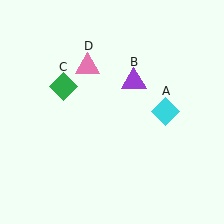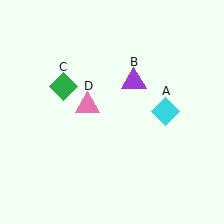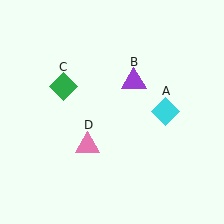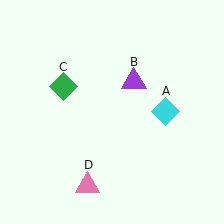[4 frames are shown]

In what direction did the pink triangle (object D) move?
The pink triangle (object D) moved down.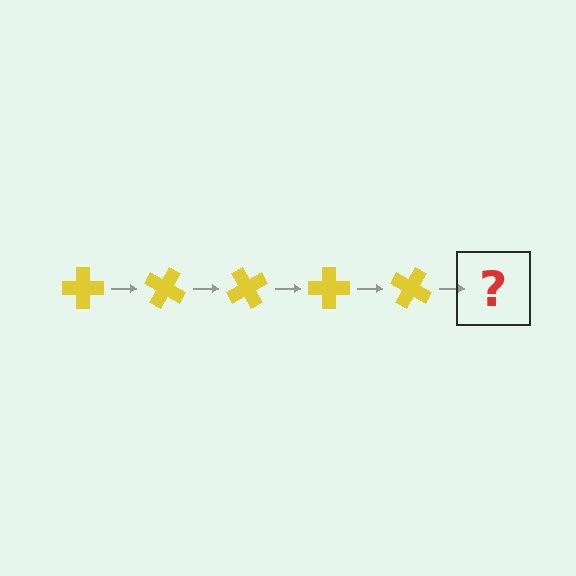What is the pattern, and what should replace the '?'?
The pattern is that the cross rotates 30 degrees each step. The '?' should be a yellow cross rotated 150 degrees.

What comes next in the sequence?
The next element should be a yellow cross rotated 150 degrees.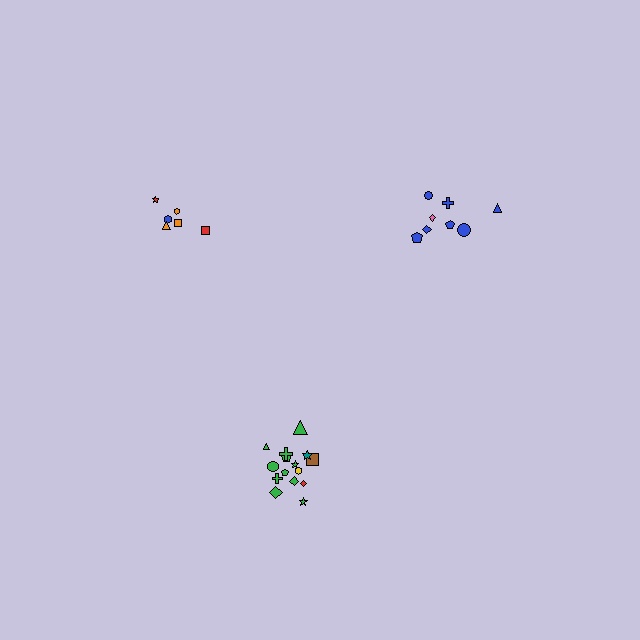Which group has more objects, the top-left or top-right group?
The top-right group.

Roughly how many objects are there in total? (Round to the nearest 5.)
Roughly 30 objects in total.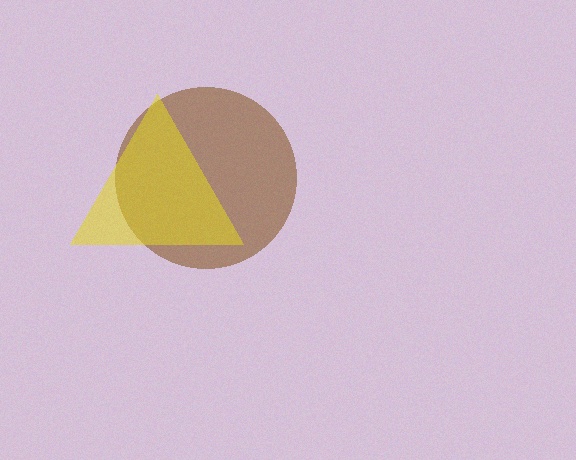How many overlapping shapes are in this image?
There are 2 overlapping shapes in the image.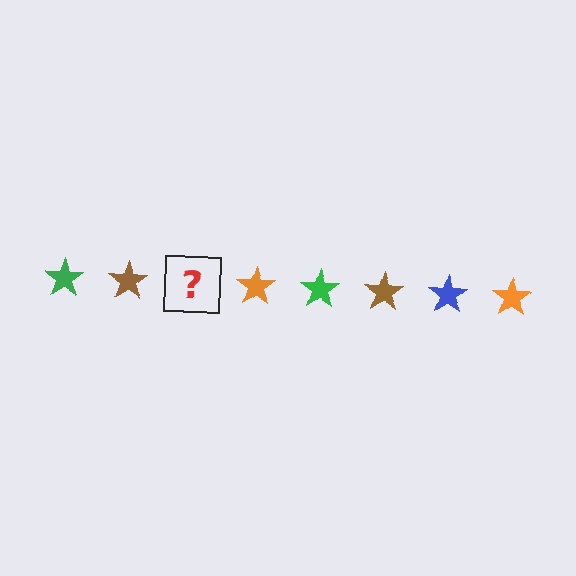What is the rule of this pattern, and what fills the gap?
The rule is that the pattern cycles through green, brown, blue, orange stars. The gap should be filled with a blue star.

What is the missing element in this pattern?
The missing element is a blue star.